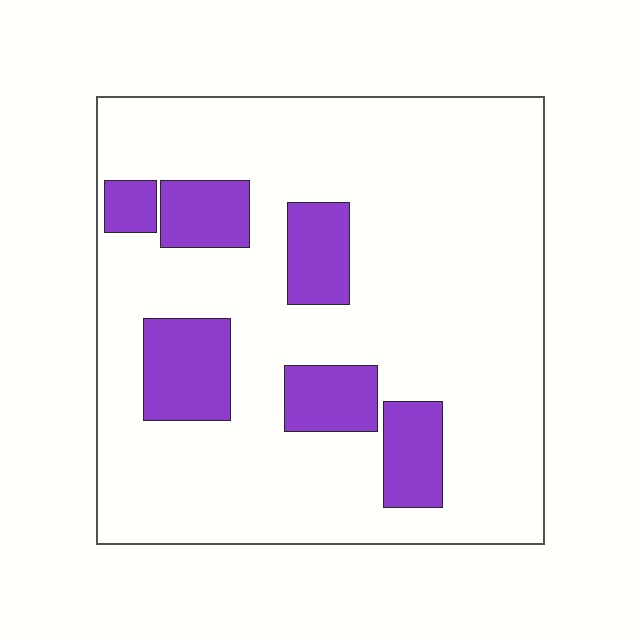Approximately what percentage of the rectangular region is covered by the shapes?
Approximately 20%.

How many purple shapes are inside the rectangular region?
6.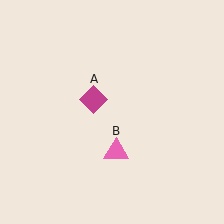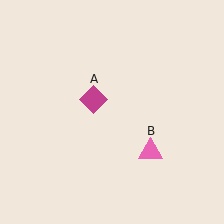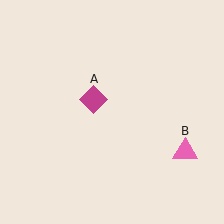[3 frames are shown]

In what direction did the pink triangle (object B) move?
The pink triangle (object B) moved right.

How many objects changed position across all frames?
1 object changed position: pink triangle (object B).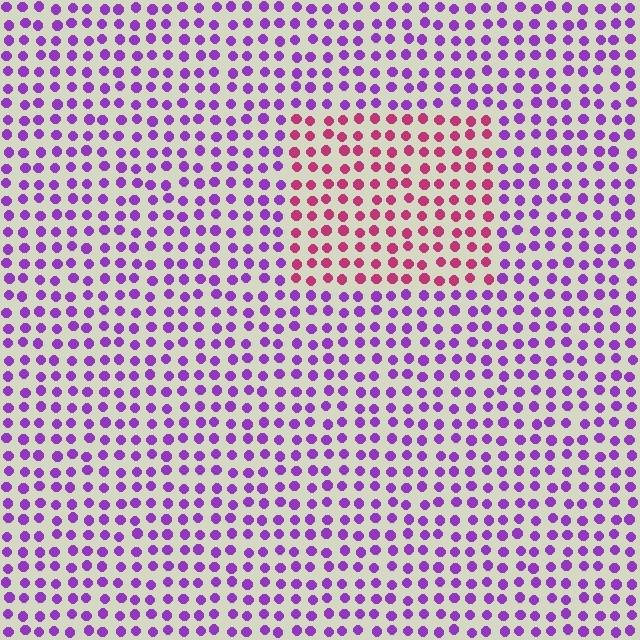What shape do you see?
I see a rectangle.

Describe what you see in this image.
The image is filled with small purple elements in a uniform arrangement. A rectangle-shaped region is visible where the elements are tinted to a slightly different hue, forming a subtle color boundary.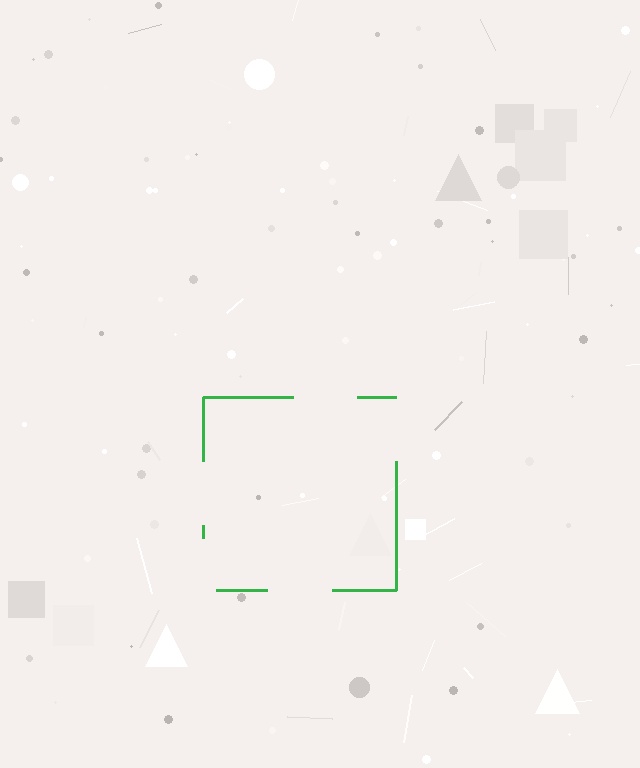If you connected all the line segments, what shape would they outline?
They would outline a square.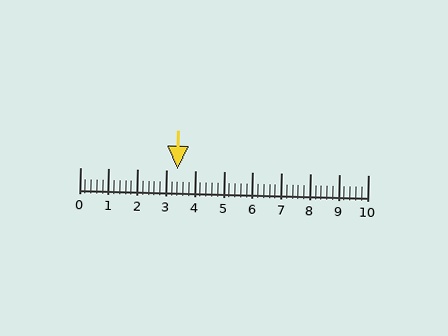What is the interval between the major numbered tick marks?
The major tick marks are spaced 1 units apart.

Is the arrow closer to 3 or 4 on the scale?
The arrow is closer to 3.